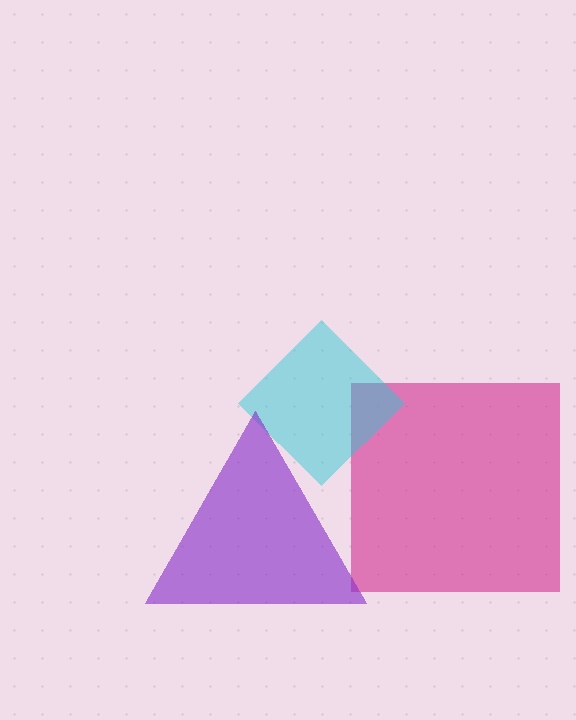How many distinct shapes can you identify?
There are 3 distinct shapes: a magenta square, a cyan diamond, a purple triangle.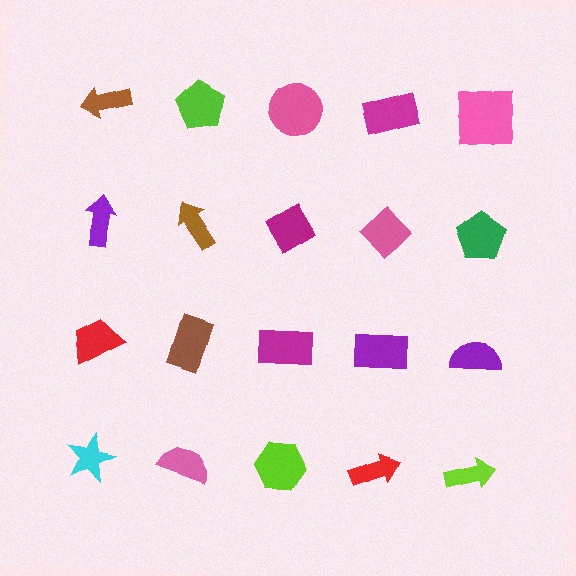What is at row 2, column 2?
A brown arrow.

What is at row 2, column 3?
A magenta diamond.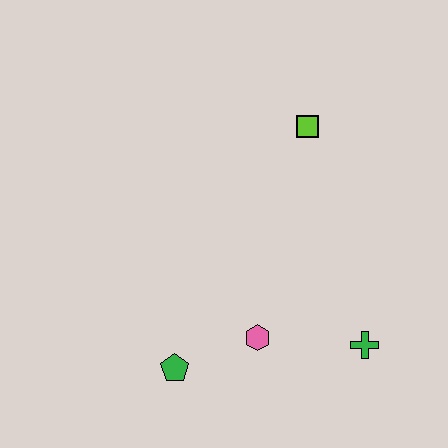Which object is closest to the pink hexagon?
The green pentagon is closest to the pink hexagon.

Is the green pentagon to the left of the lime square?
Yes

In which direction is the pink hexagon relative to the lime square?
The pink hexagon is below the lime square.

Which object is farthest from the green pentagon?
The lime square is farthest from the green pentagon.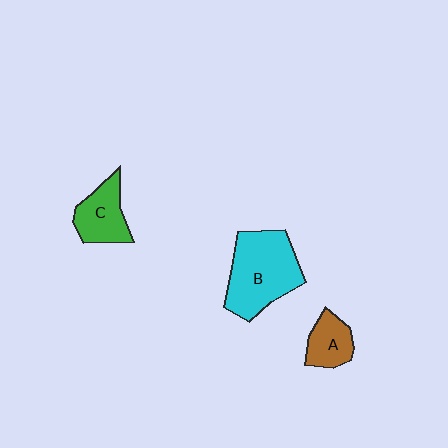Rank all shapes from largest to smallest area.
From largest to smallest: B (cyan), C (green), A (brown).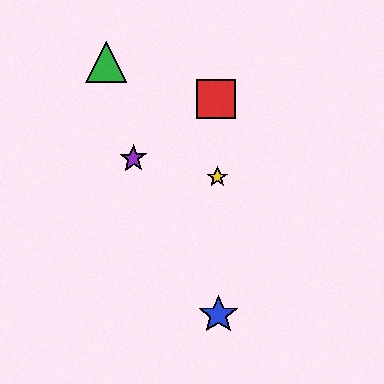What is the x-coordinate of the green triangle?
The green triangle is at x≈106.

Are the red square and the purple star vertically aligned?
No, the red square is at x≈217 and the purple star is at x≈133.